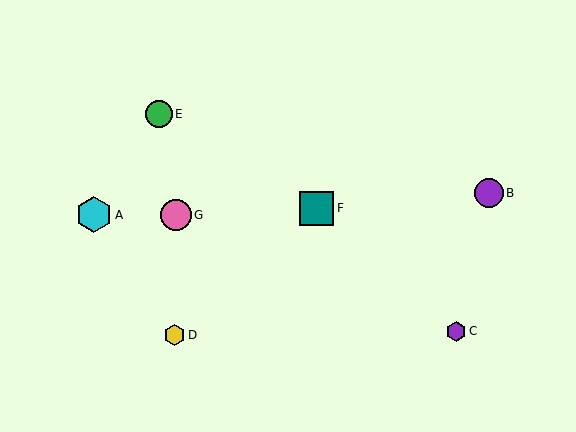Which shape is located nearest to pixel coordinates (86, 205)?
The cyan hexagon (labeled A) at (94, 215) is nearest to that location.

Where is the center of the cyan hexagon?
The center of the cyan hexagon is at (94, 215).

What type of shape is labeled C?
Shape C is a purple hexagon.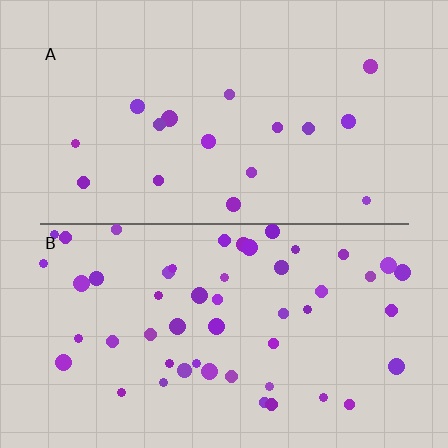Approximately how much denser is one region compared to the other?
Approximately 3.1× — region B over region A.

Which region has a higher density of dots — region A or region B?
B (the bottom).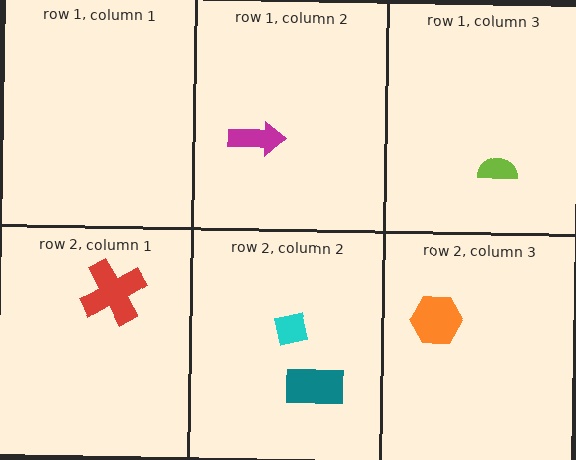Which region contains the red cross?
The row 2, column 1 region.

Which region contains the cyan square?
The row 2, column 2 region.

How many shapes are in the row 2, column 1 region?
1.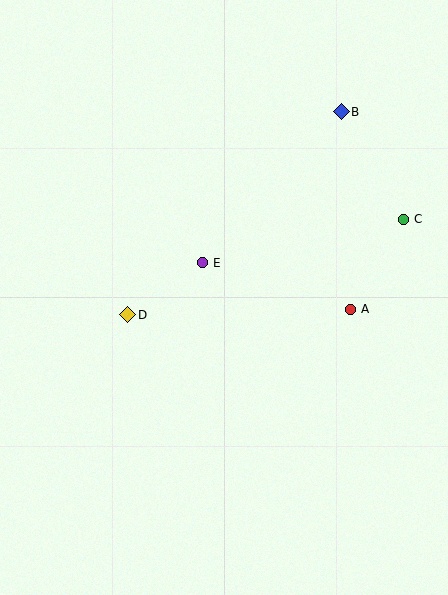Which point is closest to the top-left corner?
Point E is closest to the top-left corner.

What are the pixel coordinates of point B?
Point B is at (341, 112).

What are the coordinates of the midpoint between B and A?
The midpoint between B and A is at (346, 210).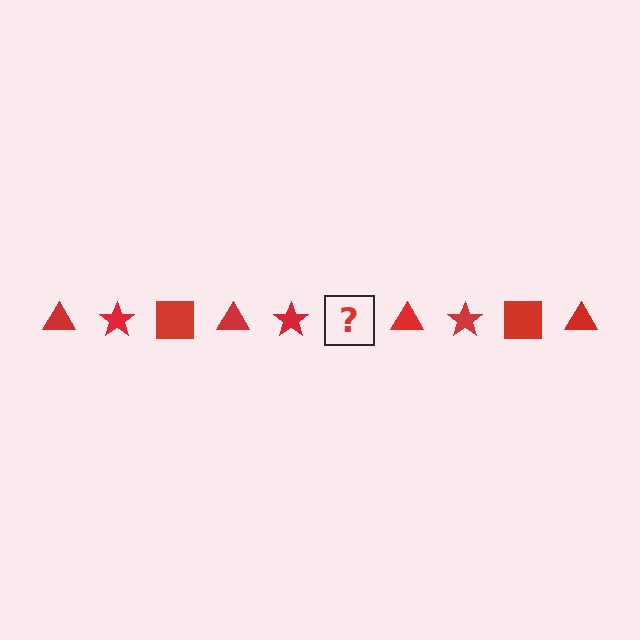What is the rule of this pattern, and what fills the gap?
The rule is that the pattern cycles through triangle, star, square shapes in red. The gap should be filled with a red square.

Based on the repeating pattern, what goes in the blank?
The blank should be a red square.